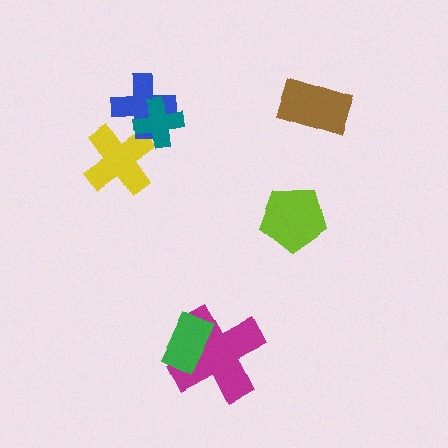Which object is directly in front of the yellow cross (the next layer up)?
The blue cross is directly in front of the yellow cross.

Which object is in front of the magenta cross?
The green rectangle is in front of the magenta cross.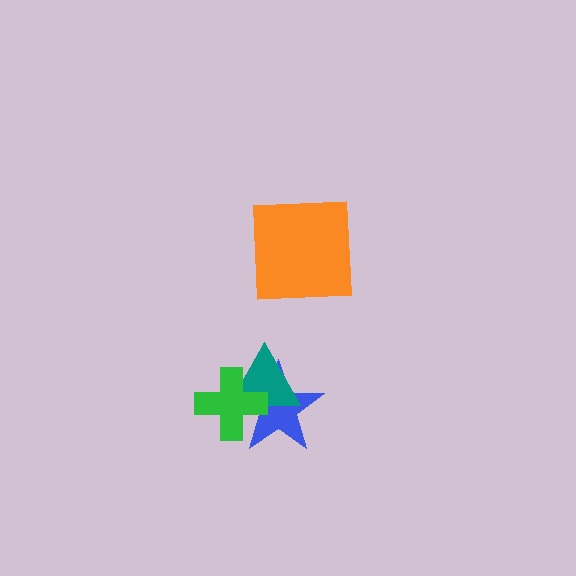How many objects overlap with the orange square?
0 objects overlap with the orange square.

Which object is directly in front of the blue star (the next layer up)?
The teal triangle is directly in front of the blue star.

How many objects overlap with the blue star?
2 objects overlap with the blue star.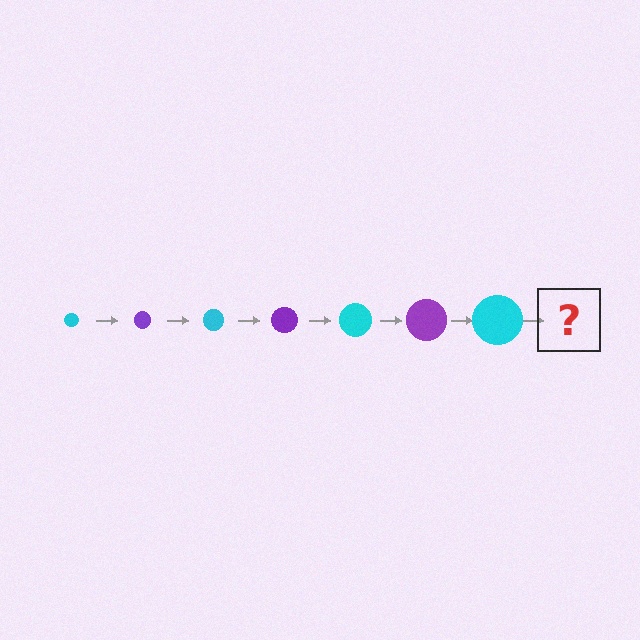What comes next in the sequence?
The next element should be a purple circle, larger than the previous one.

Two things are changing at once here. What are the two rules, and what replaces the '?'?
The two rules are that the circle grows larger each step and the color cycles through cyan and purple. The '?' should be a purple circle, larger than the previous one.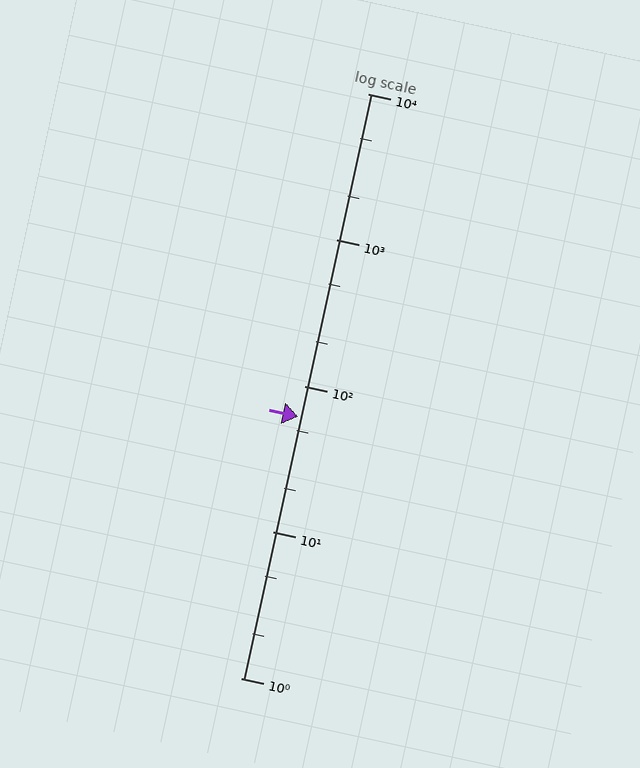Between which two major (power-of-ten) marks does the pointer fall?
The pointer is between 10 and 100.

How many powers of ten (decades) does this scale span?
The scale spans 4 decades, from 1 to 10000.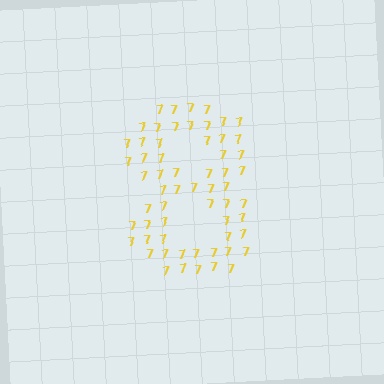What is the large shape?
The large shape is the digit 8.